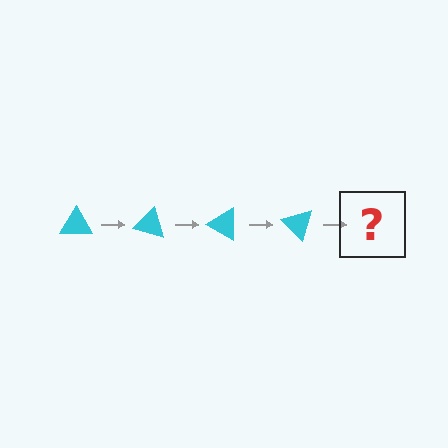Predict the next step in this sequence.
The next step is a cyan triangle rotated 60 degrees.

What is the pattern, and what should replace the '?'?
The pattern is that the triangle rotates 15 degrees each step. The '?' should be a cyan triangle rotated 60 degrees.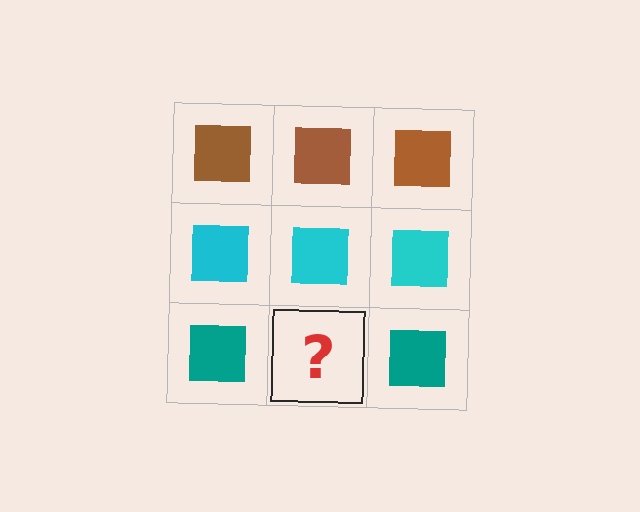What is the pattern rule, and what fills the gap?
The rule is that each row has a consistent color. The gap should be filled with a teal square.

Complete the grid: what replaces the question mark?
The question mark should be replaced with a teal square.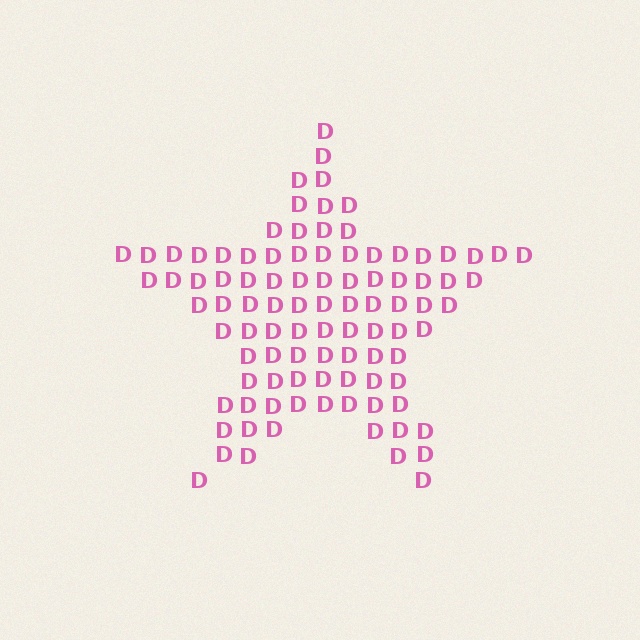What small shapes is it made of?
It is made of small letter D's.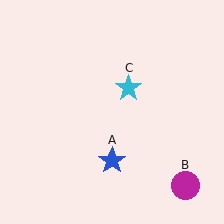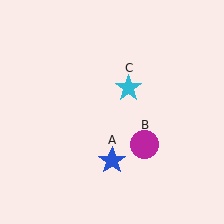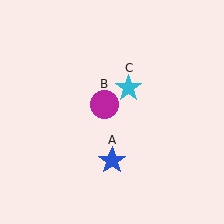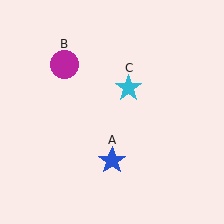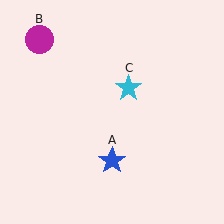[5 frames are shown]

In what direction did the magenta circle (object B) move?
The magenta circle (object B) moved up and to the left.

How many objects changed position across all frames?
1 object changed position: magenta circle (object B).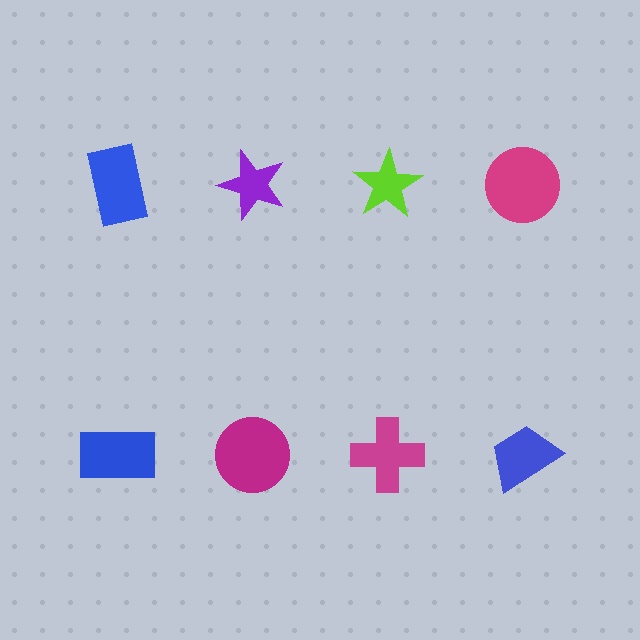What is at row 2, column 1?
A blue rectangle.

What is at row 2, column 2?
A magenta circle.